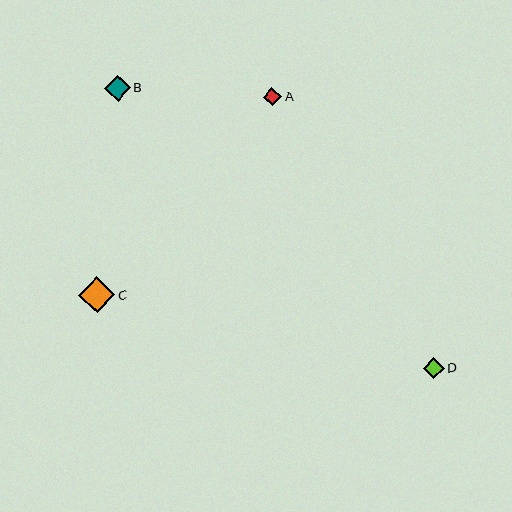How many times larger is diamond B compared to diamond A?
Diamond B is approximately 1.4 times the size of diamond A.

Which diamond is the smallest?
Diamond A is the smallest with a size of approximately 18 pixels.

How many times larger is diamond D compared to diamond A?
Diamond D is approximately 1.2 times the size of diamond A.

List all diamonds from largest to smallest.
From largest to smallest: C, B, D, A.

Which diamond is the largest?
Diamond C is the largest with a size of approximately 36 pixels.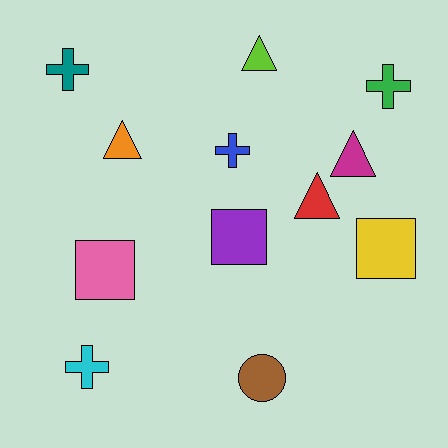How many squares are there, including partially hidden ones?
There are 3 squares.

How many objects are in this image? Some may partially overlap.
There are 12 objects.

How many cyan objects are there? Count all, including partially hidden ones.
There is 1 cyan object.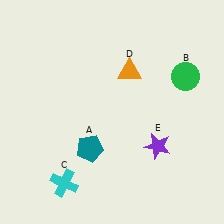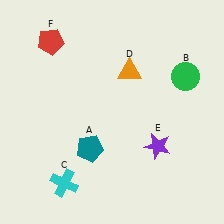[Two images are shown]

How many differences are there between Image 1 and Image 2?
There is 1 difference between the two images.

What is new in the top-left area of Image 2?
A red pentagon (F) was added in the top-left area of Image 2.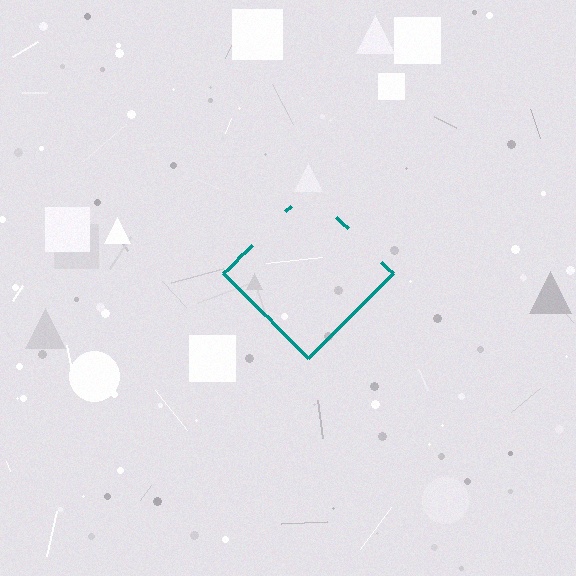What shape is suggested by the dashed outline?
The dashed outline suggests a diamond.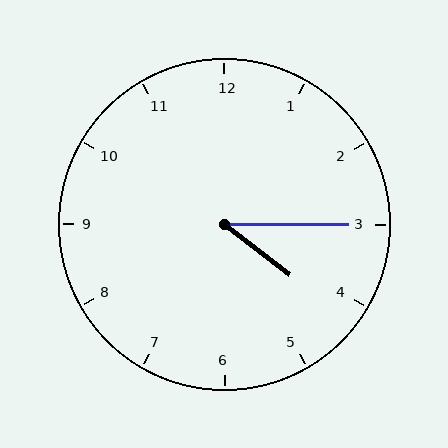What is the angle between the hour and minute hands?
Approximately 38 degrees.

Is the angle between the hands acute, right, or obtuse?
It is acute.